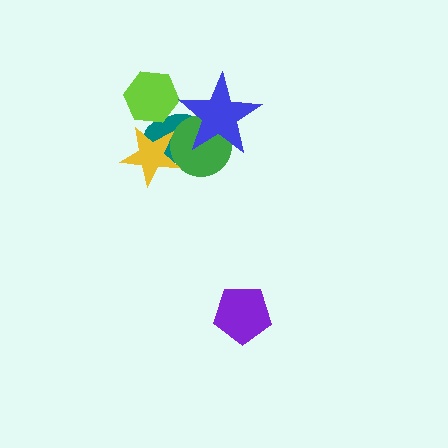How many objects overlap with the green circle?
3 objects overlap with the green circle.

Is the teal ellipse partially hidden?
Yes, it is partially covered by another shape.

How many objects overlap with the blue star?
2 objects overlap with the blue star.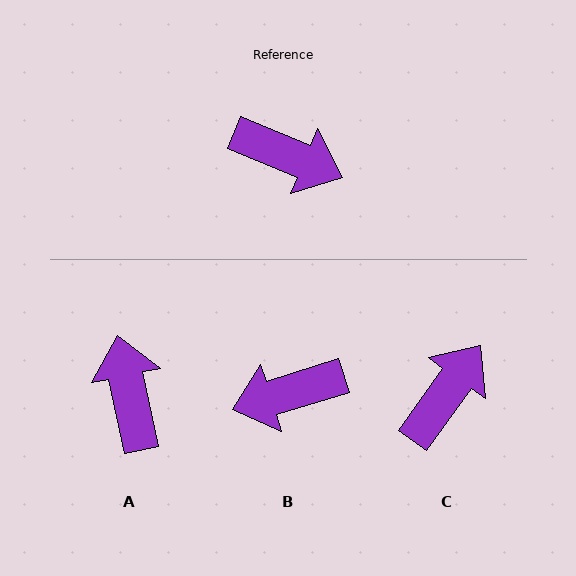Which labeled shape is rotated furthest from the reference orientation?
B, about 140 degrees away.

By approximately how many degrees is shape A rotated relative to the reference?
Approximately 124 degrees counter-clockwise.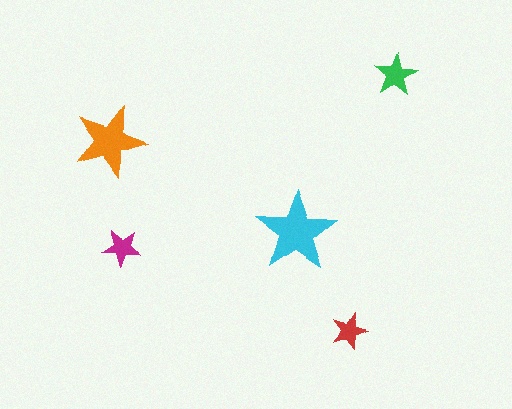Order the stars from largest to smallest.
the cyan one, the orange one, the green one, the magenta one, the red one.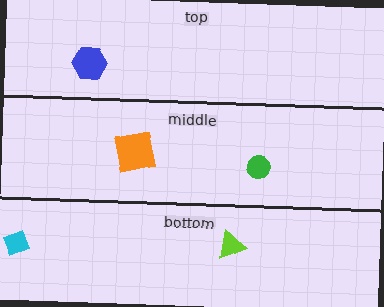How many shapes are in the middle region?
2.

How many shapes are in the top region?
1.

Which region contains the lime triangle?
The bottom region.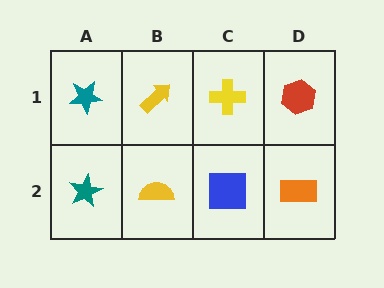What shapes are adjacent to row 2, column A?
A teal star (row 1, column A), a yellow semicircle (row 2, column B).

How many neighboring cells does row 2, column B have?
3.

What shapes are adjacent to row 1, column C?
A blue square (row 2, column C), a yellow arrow (row 1, column B), a red hexagon (row 1, column D).